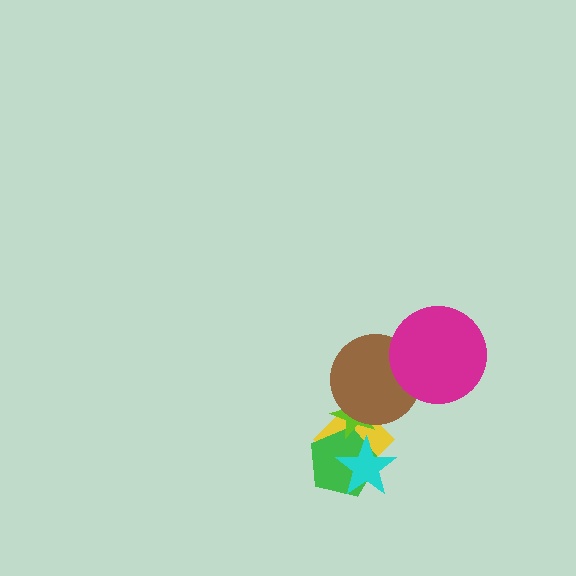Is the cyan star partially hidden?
No, no other shape covers it.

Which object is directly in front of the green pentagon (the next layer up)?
The lime star is directly in front of the green pentagon.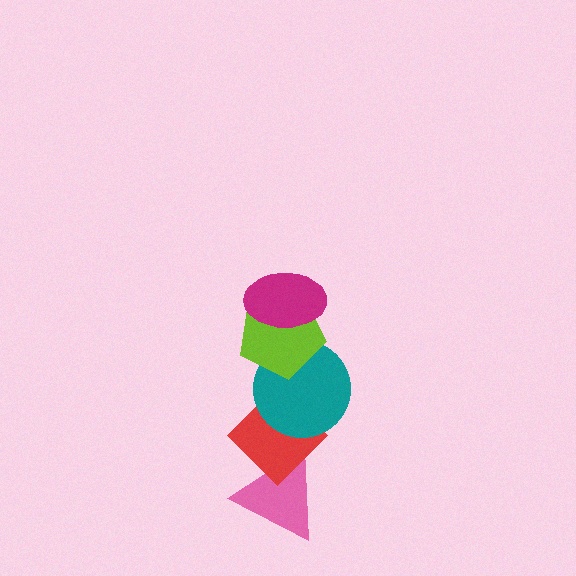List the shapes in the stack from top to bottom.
From top to bottom: the magenta ellipse, the lime pentagon, the teal circle, the red diamond, the pink triangle.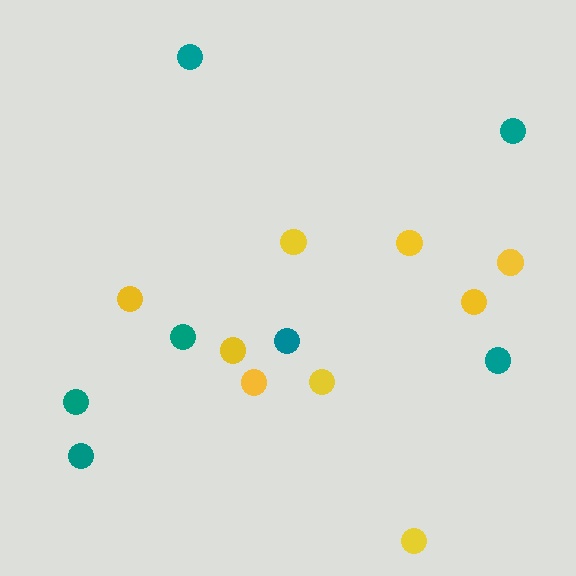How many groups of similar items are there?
There are 2 groups: one group of teal circles (7) and one group of yellow circles (9).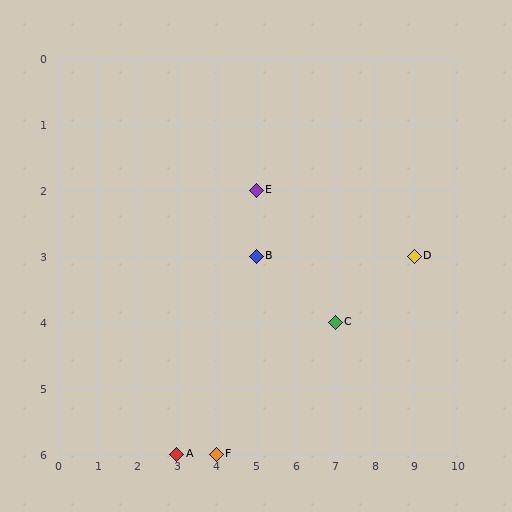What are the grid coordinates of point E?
Point E is at grid coordinates (5, 2).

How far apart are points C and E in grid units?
Points C and E are 2 columns and 2 rows apart (about 2.8 grid units diagonally).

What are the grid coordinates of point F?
Point F is at grid coordinates (4, 6).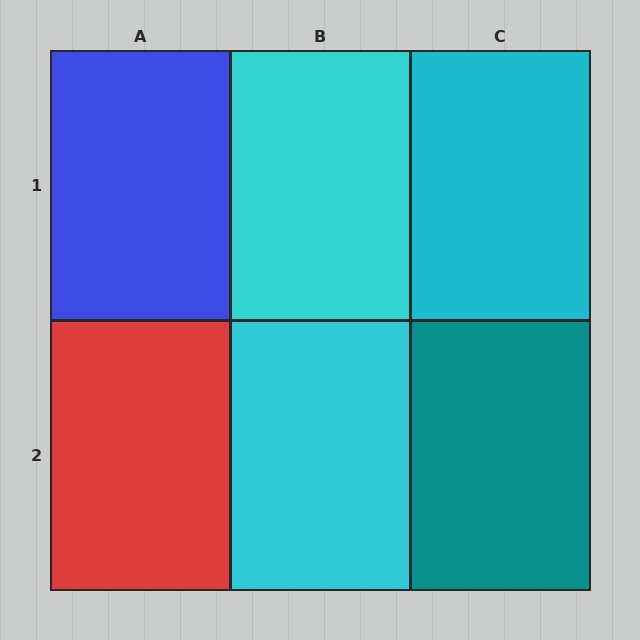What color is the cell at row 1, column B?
Cyan.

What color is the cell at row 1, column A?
Blue.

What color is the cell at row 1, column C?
Cyan.